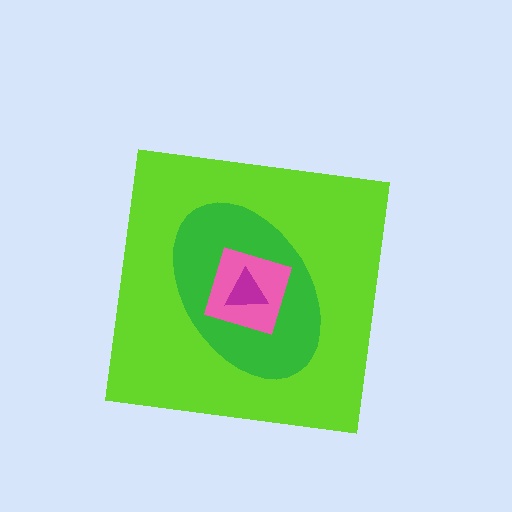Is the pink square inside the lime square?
Yes.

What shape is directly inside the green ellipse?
The pink square.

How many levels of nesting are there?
4.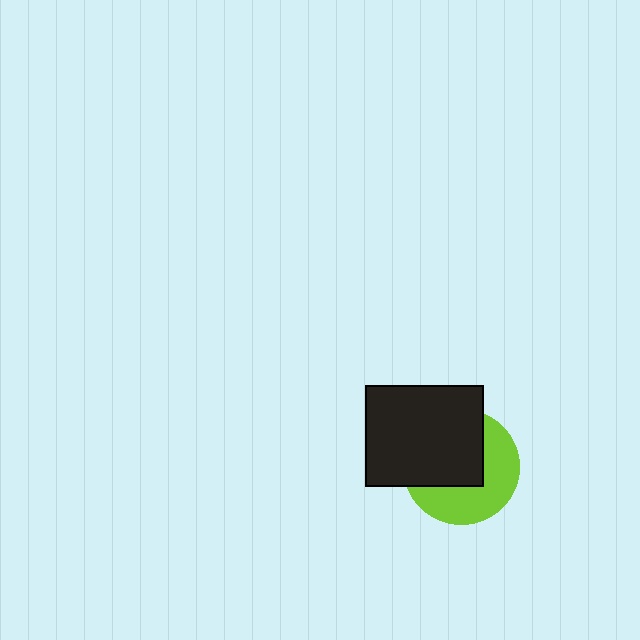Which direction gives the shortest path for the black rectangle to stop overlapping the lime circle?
Moving toward the upper-left gives the shortest separation.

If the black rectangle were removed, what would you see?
You would see the complete lime circle.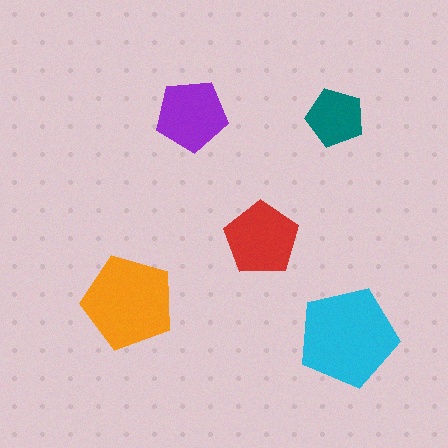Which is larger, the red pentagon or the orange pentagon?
The orange one.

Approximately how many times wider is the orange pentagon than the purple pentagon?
About 1.5 times wider.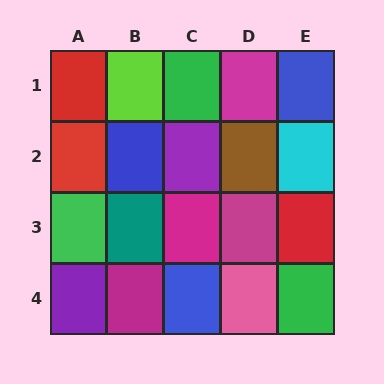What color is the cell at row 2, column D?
Brown.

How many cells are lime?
1 cell is lime.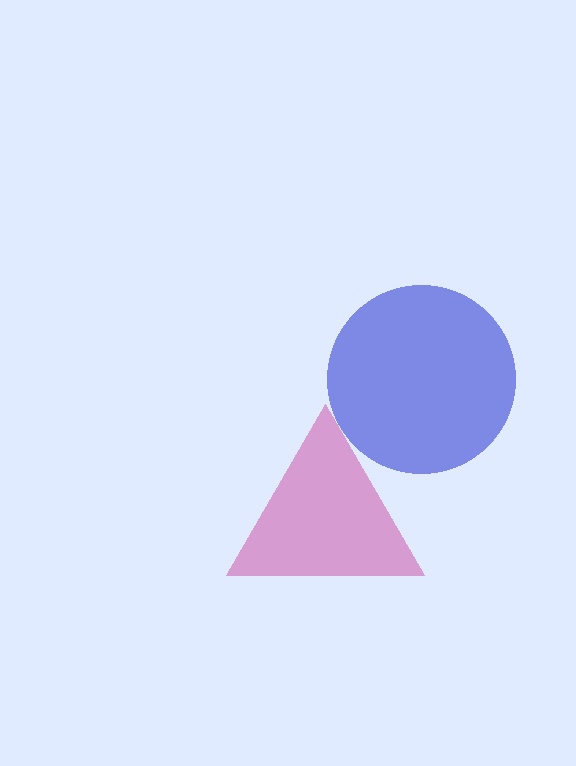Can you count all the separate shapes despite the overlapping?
Yes, there are 2 separate shapes.